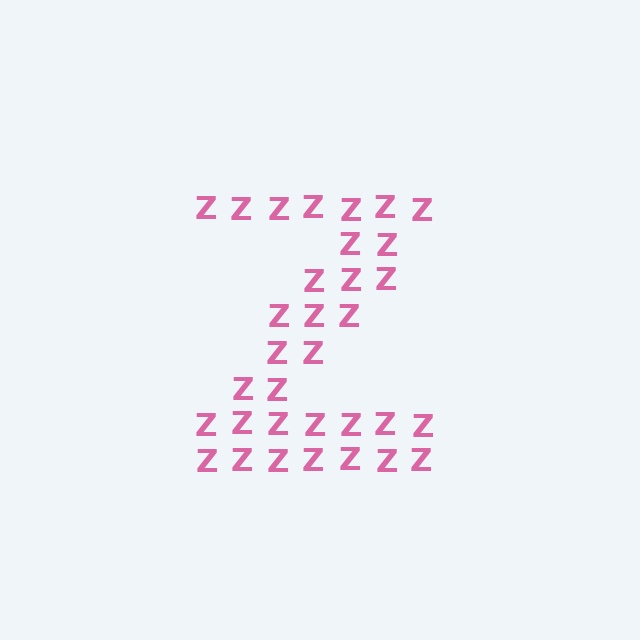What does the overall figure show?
The overall figure shows the letter Z.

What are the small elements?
The small elements are letter Z's.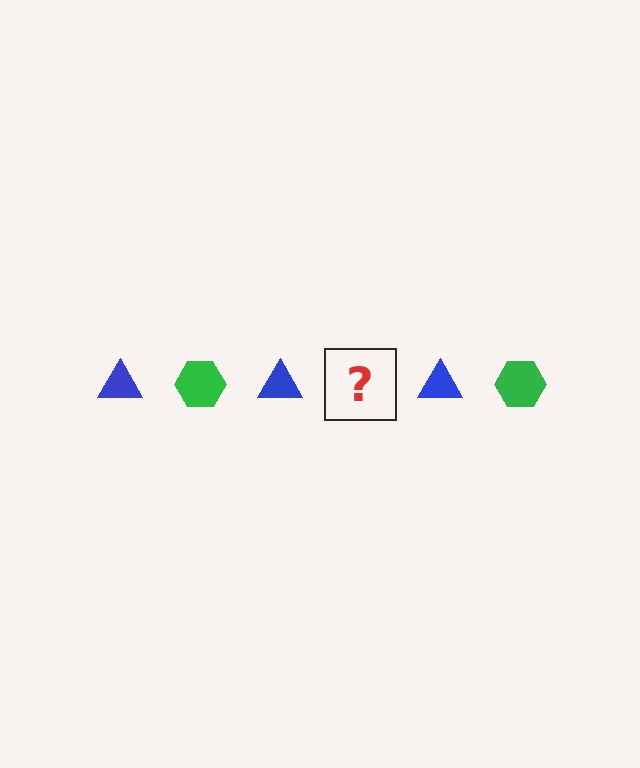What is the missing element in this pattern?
The missing element is a green hexagon.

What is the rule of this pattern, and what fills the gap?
The rule is that the pattern alternates between blue triangle and green hexagon. The gap should be filled with a green hexagon.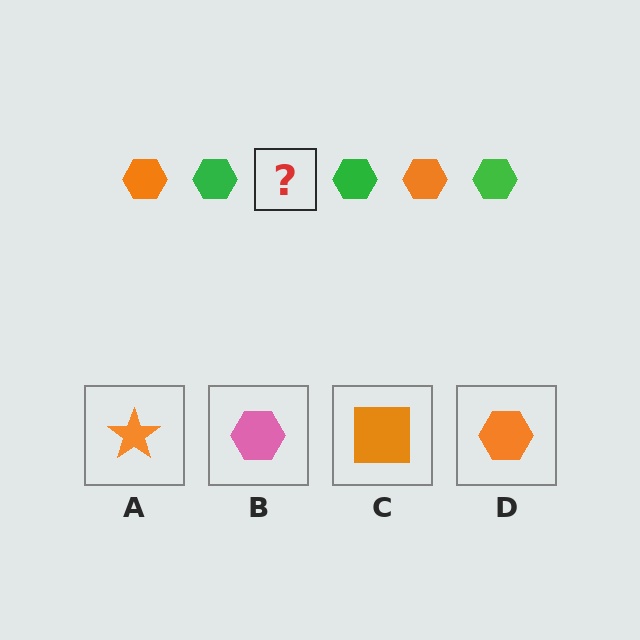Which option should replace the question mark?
Option D.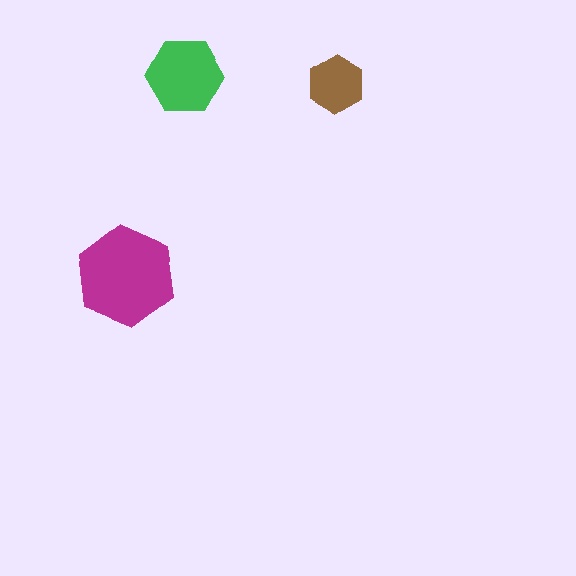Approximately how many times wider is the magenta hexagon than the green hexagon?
About 1.5 times wider.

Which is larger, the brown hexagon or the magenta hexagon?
The magenta one.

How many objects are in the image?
There are 3 objects in the image.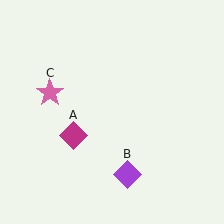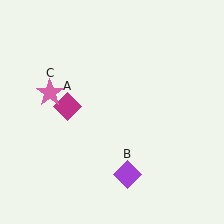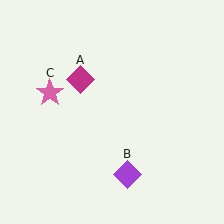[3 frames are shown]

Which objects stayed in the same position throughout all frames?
Purple diamond (object B) and pink star (object C) remained stationary.